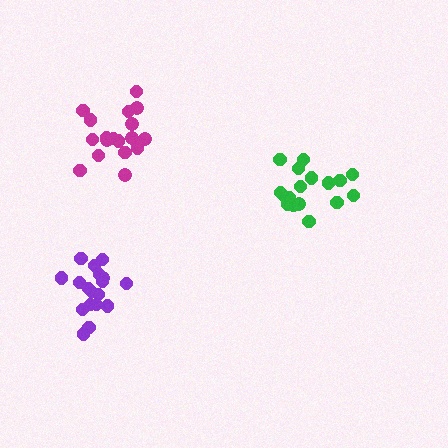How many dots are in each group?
Group 1: 17 dots, Group 2: 18 dots, Group 3: 18 dots (53 total).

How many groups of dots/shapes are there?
There are 3 groups.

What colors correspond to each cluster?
The clusters are colored: green, purple, magenta.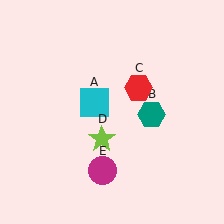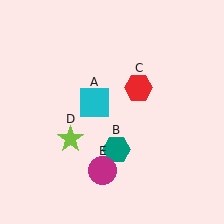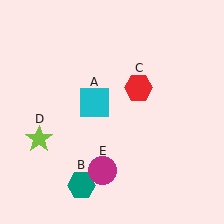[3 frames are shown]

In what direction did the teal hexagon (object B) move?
The teal hexagon (object B) moved down and to the left.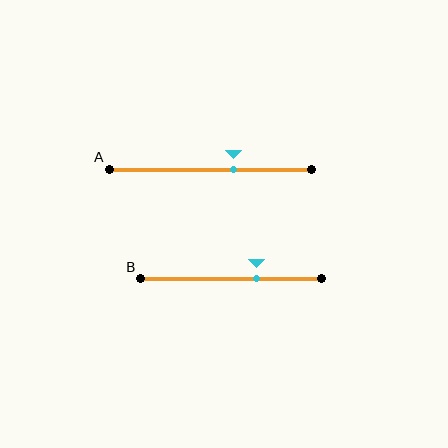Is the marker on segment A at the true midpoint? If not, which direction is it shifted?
No, the marker on segment A is shifted to the right by about 12% of the segment length.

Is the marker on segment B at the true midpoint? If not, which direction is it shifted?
No, the marker on segment B is shifted to the right by about 14% of the segment length.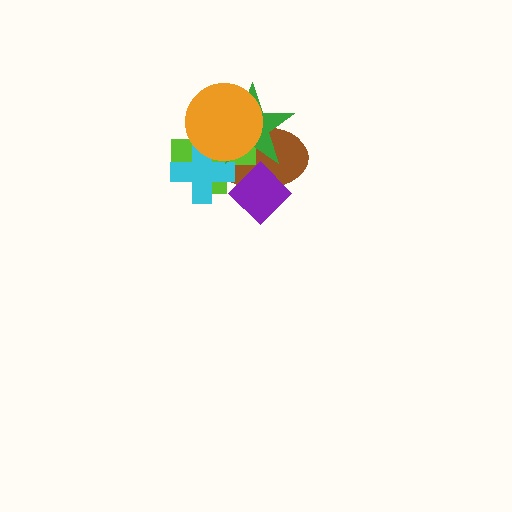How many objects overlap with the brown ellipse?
5 objects overlap with the brown ellipse.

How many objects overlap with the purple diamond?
3 objects overlap with the purple diamond.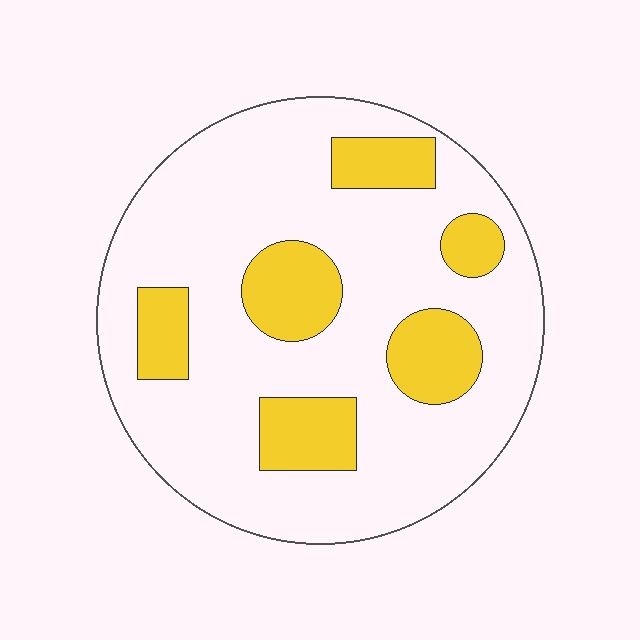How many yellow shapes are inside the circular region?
6.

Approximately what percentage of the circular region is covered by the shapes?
Approximately 25%.